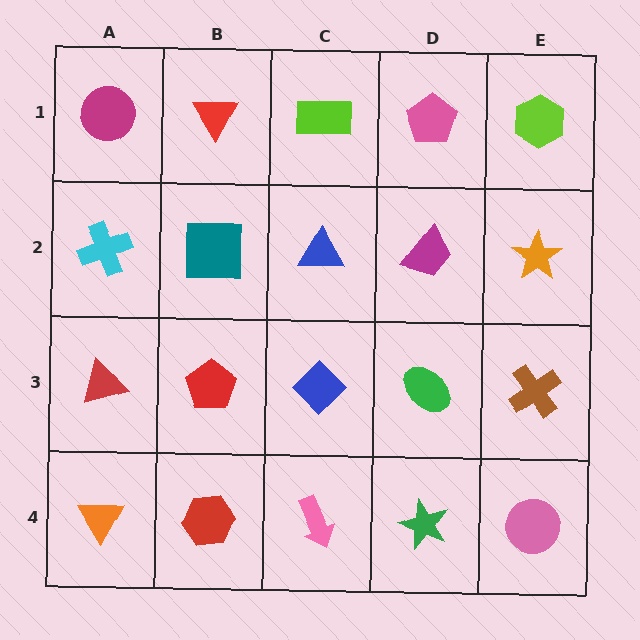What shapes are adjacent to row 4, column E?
A brown cross (row 3, column E), a green star (row 4, column D).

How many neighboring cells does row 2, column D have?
4.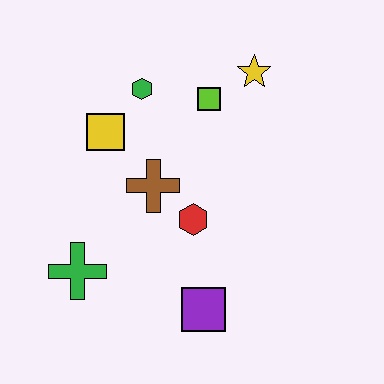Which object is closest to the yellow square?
The green hexagon is closest to the yellow square.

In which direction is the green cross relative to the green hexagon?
The green cross is below the green hexagon.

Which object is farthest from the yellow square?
The purple square is farthest from the yellow square.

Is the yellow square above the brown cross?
Yes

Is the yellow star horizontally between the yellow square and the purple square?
No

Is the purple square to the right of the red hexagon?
Yes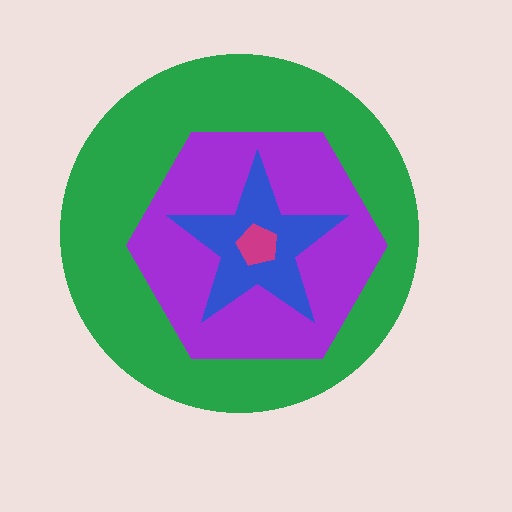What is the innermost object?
The magenta pentagon.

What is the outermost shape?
The green circle.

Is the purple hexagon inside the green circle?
Yes.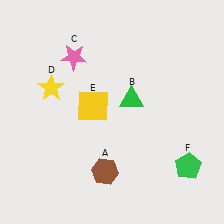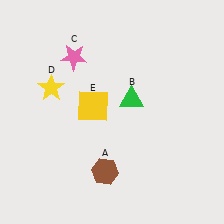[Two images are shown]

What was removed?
The green pentagon (F) was removed in Image 2.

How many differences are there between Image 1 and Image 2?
There is 1 difference between the two images.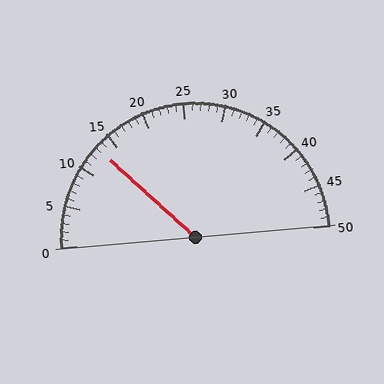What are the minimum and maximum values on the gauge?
The gauge ranges from 0 to 50.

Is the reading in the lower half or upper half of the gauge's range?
The reading is in the lower half of the range (0 to 50).